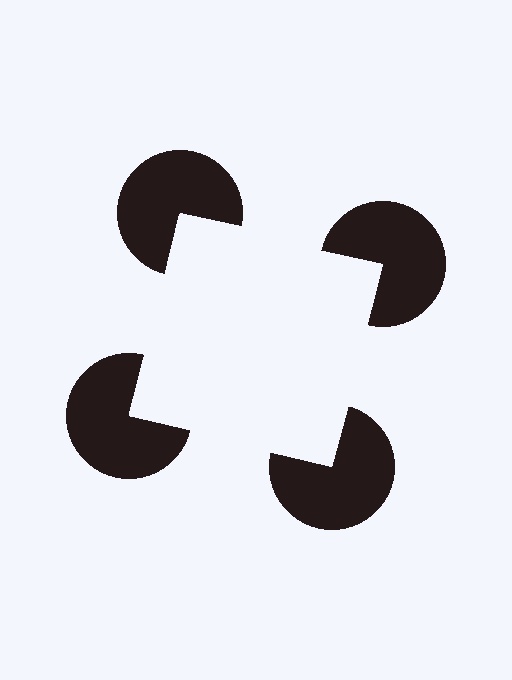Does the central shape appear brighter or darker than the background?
It typically appears slightly brighter than the background, even though no actual brightness change is drawn.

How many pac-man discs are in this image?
There are 4 — one at each vertex of the illusory square.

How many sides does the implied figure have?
4 sides.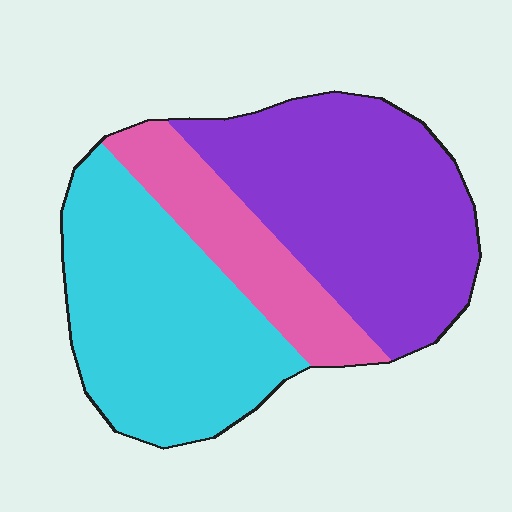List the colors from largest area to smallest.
From largest to smallest: purple, cyan, pink.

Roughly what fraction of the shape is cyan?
Cyan covers around 40% of the shape.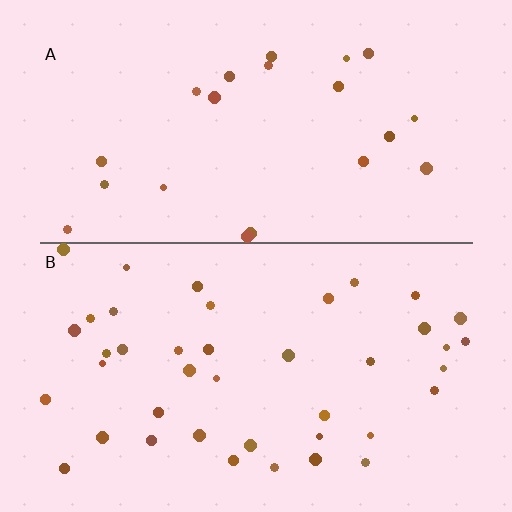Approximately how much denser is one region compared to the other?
Approximately 1.9× — region B over region A.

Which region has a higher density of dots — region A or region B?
B (the bottom).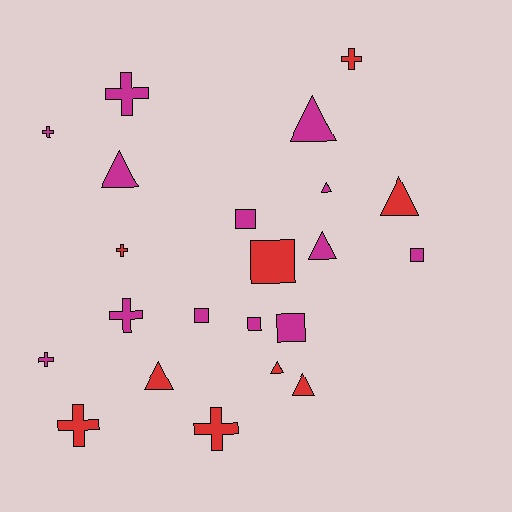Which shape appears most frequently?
Triangle, with 8 objects.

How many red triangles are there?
There are 4 red triangles.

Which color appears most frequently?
Magenta, with 13 objects.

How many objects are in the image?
There are 22 objects.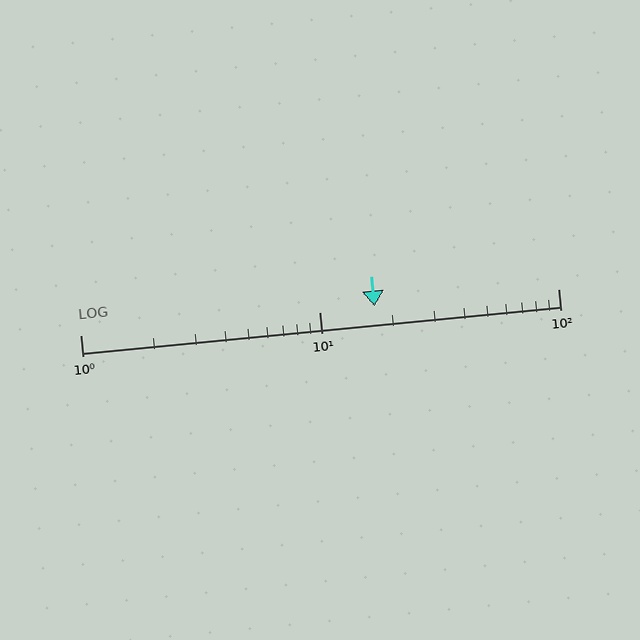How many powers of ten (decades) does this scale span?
The scale spans 2 decades, from 1 to 100.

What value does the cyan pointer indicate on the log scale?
The pointer indicates approximately 17.